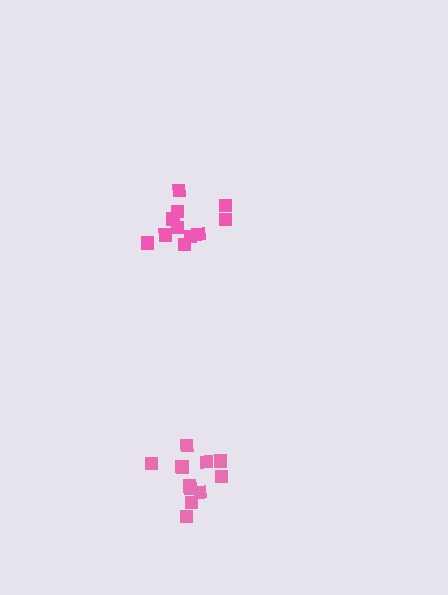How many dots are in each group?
Group 1: 12 dots, Group 2: 11 dots (23 total).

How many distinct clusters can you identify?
There are 2 distinct clusters.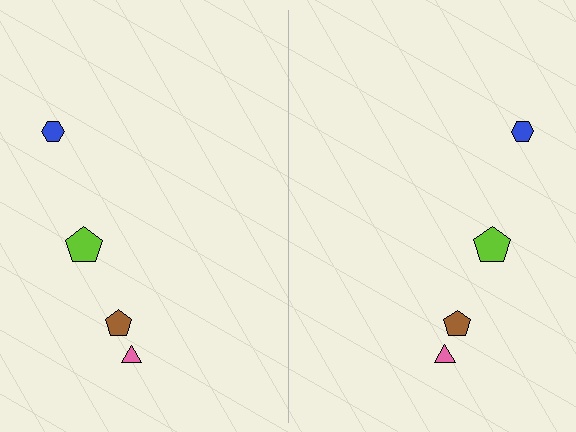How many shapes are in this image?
There are 8 shapes in this image.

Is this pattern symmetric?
Yes, this pattern has bilateral (reflection) symmetry.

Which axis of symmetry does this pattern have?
The pattern has a vertical axis of symmetry running through the center of the image.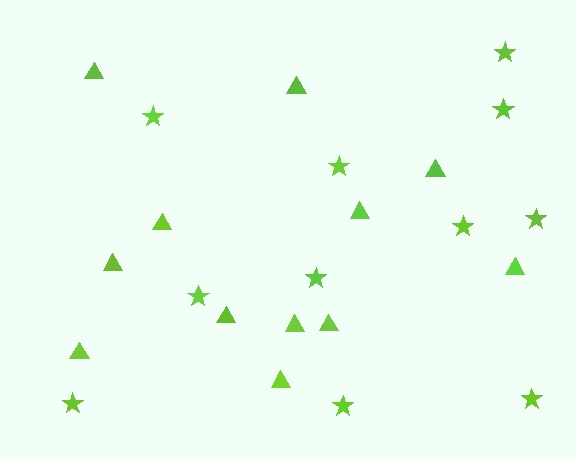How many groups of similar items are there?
There are 2 groups: one group of stars (11) and one group of triangles (12).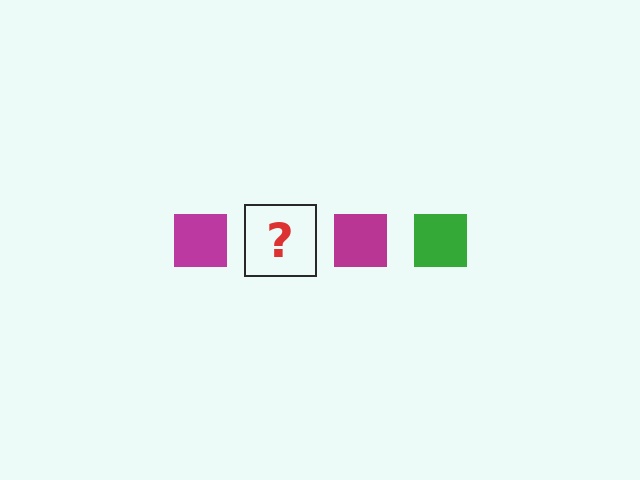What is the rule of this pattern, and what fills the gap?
The rule is that the pattern cycles through magenta, green squares. The gap should be filled with a green square.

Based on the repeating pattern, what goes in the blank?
The blank should be a green square.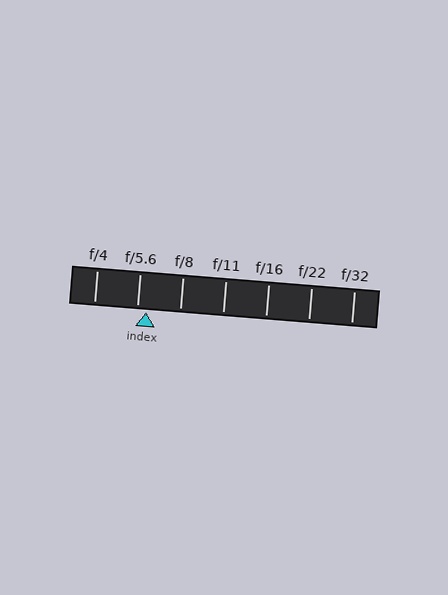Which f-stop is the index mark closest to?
The index mark is closest to f/5.6.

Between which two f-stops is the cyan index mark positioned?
The index mark is between f/5.6 and f/8.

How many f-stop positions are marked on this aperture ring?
There are 7 f-stop positions marked.